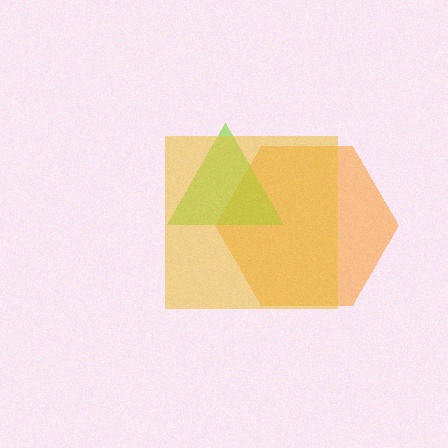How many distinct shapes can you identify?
There are 3 distinct shapes: an orange hexagon, a lime triangle, a yellow square.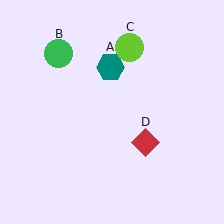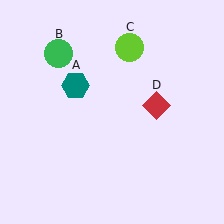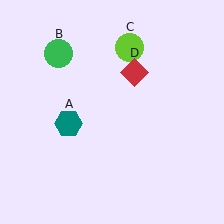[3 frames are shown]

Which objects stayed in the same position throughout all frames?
Green circle (object B) and lime circle (object C) remained stationary.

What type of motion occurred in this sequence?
The teal hexagon (object A), red diamond (object D) rotated counterclockwise around the center of the scene.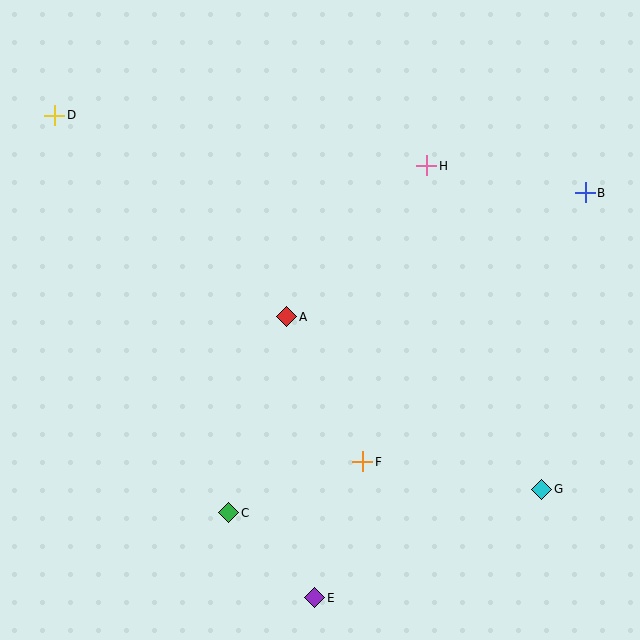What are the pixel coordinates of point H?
Point H is at (427, 166).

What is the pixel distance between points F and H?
The distance between F and H is 302 pixels.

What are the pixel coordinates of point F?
Point F is at (363, 462).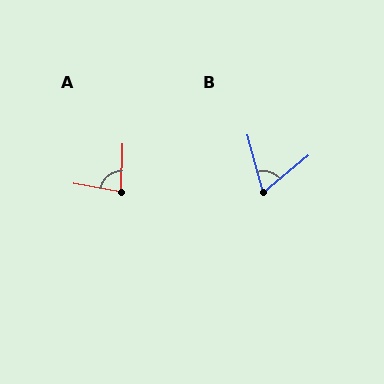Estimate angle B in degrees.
Approximately 66 degrees.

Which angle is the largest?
A, at approximately 81 degrees.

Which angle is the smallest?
B, at approximately 66 degrees.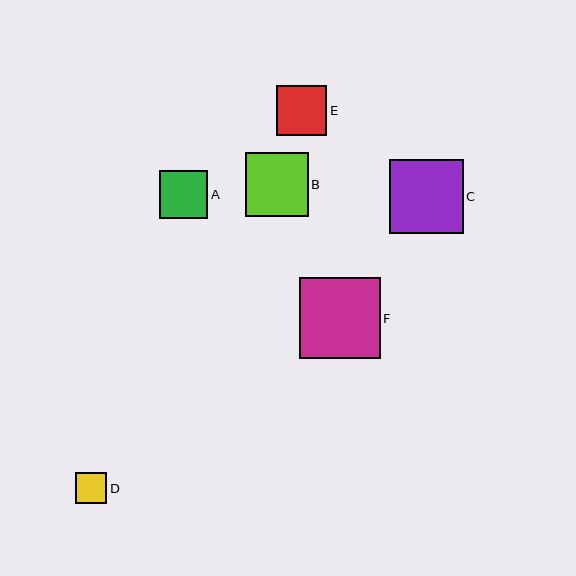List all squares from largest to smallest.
From largest to smallest: F, C, B, E, A, D.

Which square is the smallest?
Square D is the smallest with a size of approximately 31 pixels.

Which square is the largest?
Square F is the largest with a size of approximately 81 pixels.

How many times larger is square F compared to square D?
Square F is approximately 2.6 times the size of square D.